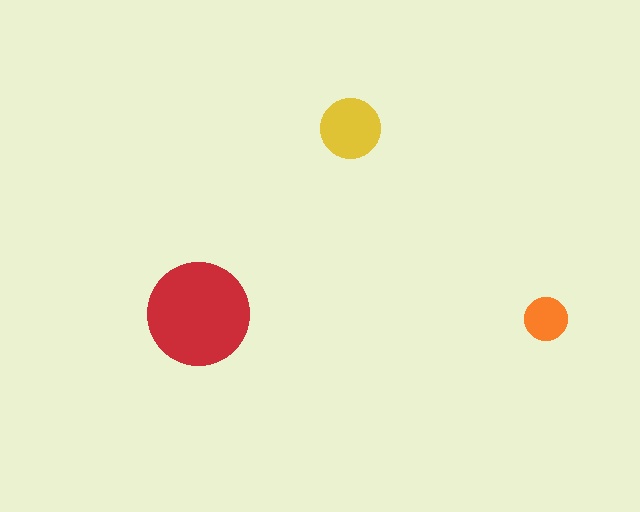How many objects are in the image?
There are 3 objects in the image.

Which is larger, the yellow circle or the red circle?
The red one.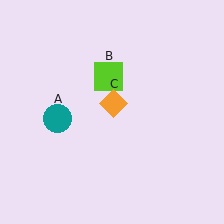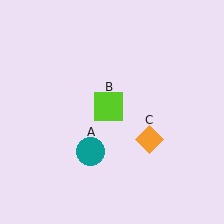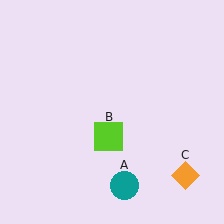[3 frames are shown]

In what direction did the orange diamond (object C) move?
The orange diamond (object C) moved down and to the right.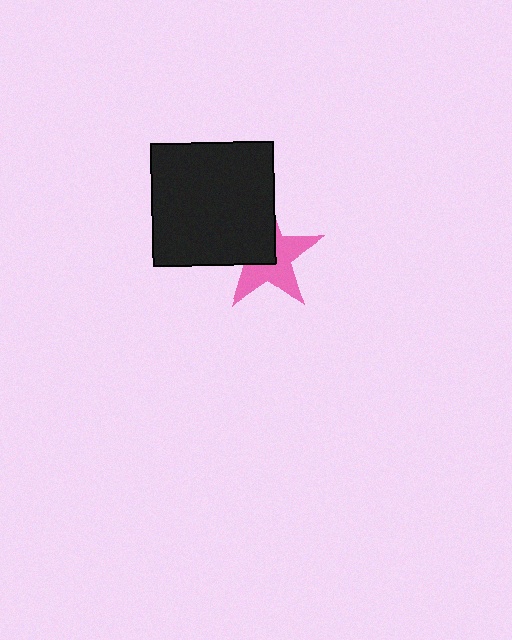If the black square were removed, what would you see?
You would see the complete pink star.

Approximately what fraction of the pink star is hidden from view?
Roughly 44% of the pink star is hidden behind the black square.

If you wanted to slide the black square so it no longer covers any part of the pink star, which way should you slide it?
Slide it toward the upper-left — that is the most direct way to separate the two shapes.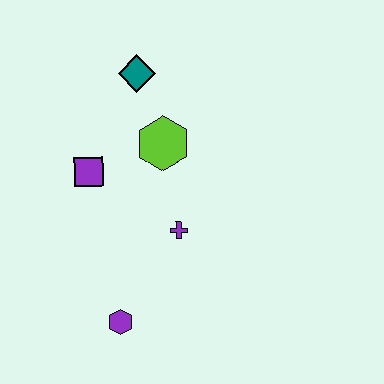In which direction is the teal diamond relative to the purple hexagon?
The teal diamond is above the purple hexagon.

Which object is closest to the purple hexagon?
The purple cross is closest to the purple hexagon.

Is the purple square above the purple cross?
Yes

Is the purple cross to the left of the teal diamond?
No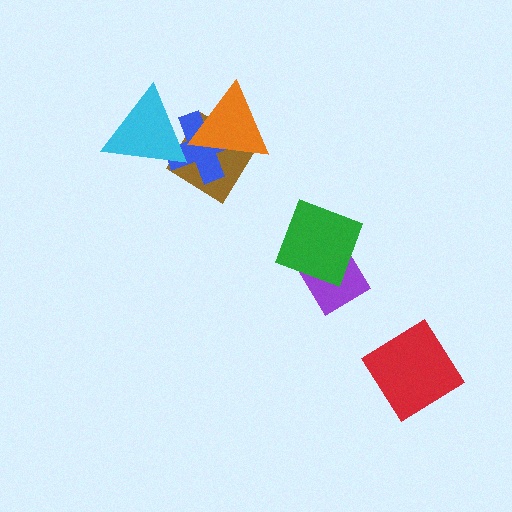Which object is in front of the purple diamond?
The green diamond is in front of the purple diamond.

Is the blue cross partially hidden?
Yes, it is partially covered by another shape.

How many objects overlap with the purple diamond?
1 object overlaps with the purple diamond.